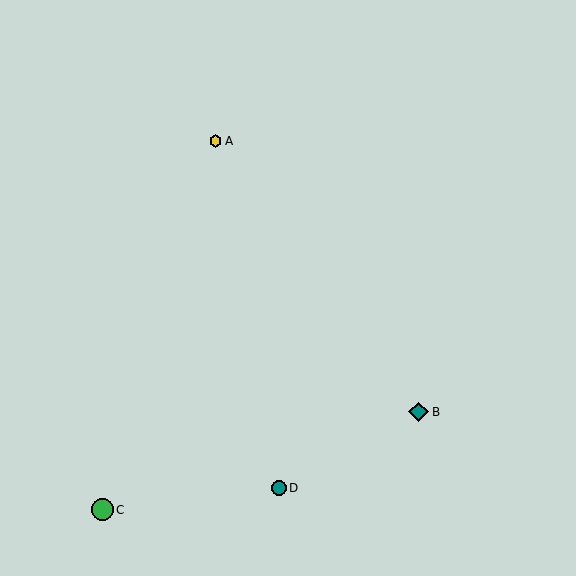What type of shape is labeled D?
Shape D is a teal circle.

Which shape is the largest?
The green circle (labeled C) is the largest.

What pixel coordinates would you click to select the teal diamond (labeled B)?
Click at (419, 412) to select the teal diamond B.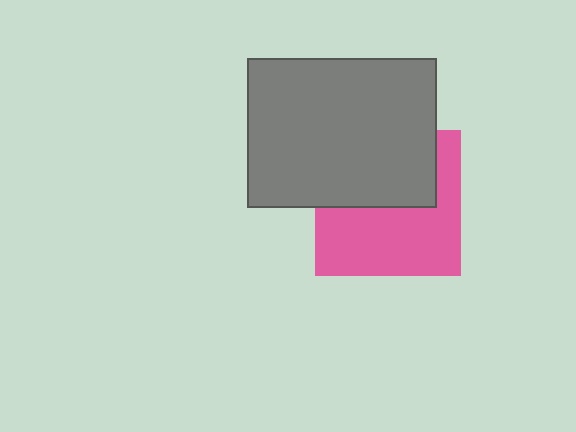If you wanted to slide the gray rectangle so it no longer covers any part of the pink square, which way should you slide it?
Slide it up — that is the most direct way to separate the two shapes.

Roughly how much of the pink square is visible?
About half of it is visible (roughly 55%).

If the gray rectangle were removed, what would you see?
You would see the complete pink square.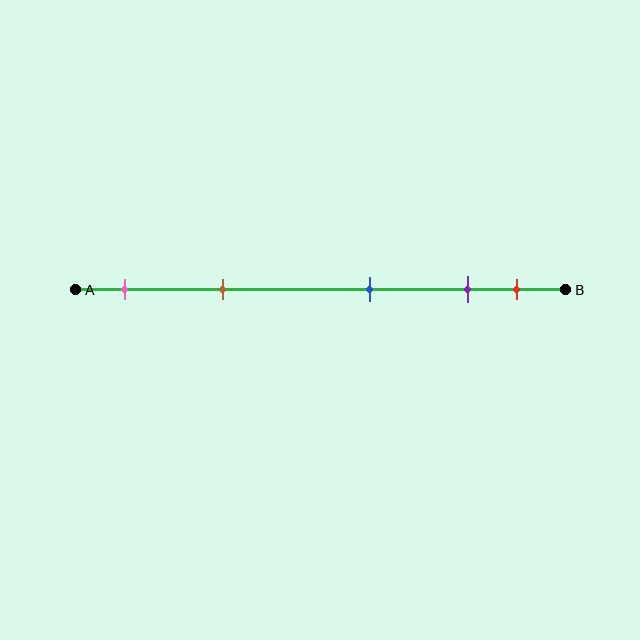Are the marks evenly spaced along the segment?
No, the marks are not evenly spaced.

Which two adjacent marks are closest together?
The purple and red marks are the closest adjacent pair.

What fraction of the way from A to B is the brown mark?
The brown mark is approximately 30% (0.3) of the way from A to B.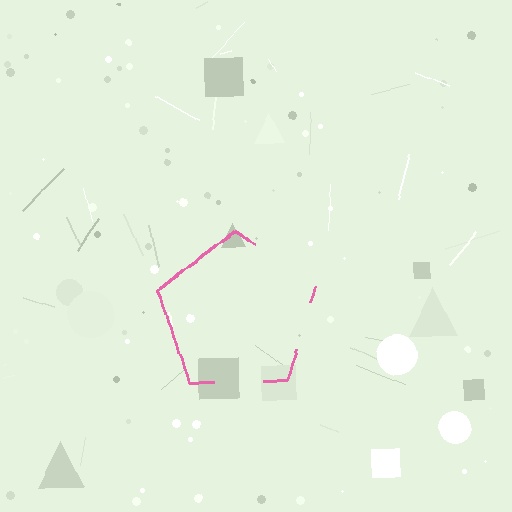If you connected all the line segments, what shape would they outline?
They would outline a pentagon.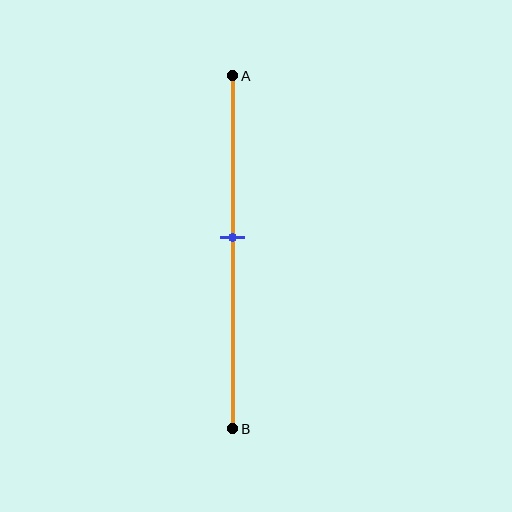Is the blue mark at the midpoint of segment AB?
No, the mark is at about 45% from A, not at the 50% midpoint.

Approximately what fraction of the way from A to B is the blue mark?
The blue mark is approximately 45% of the way from A to B.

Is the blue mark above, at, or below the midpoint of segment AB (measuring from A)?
The blue mark is above the midpoint of segment AB.